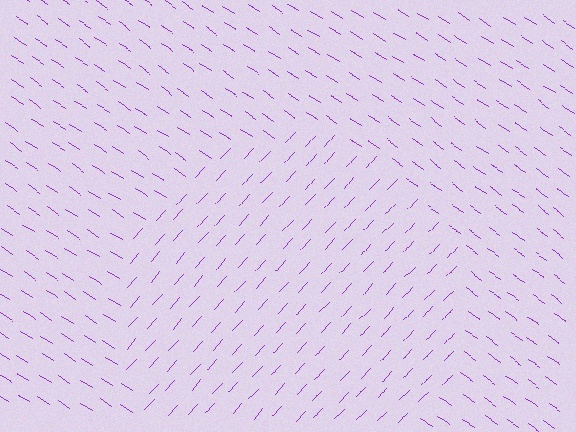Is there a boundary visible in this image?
Yes, there is a texture boundary formed by a change in line orientation.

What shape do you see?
I see a circle.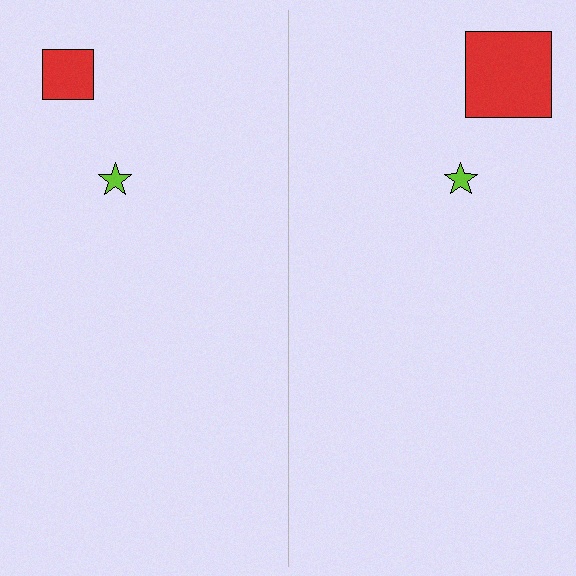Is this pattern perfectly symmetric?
No, the pattern is not perfectly symmetric. The red square on the right side has a different size than its mirror counterpart.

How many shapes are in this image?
There are 4 shapes in this image.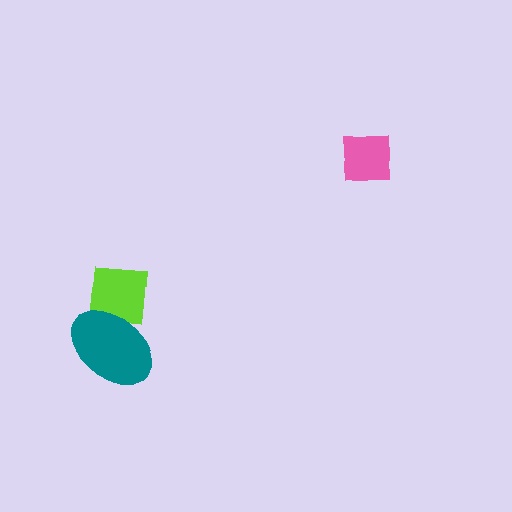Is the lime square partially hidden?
Yes, it is partially covered by another shape.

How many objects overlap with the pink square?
0 objects overlap with the pink square.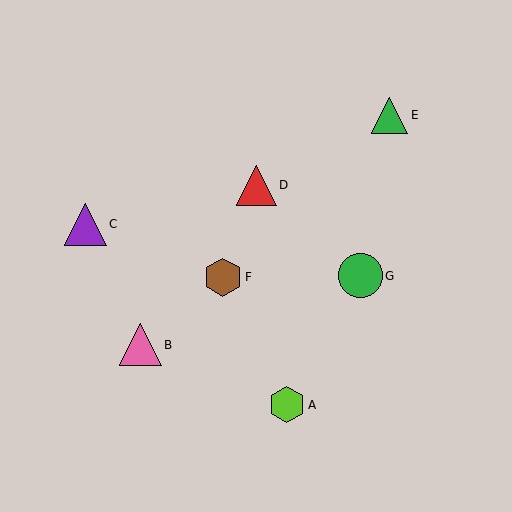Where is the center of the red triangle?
The center of the red triangle is at (256, 185).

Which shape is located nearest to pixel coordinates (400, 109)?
The green triangle (labeled E) at (389, 115) is nearest to that location.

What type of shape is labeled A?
Shape A is a lime hexagon.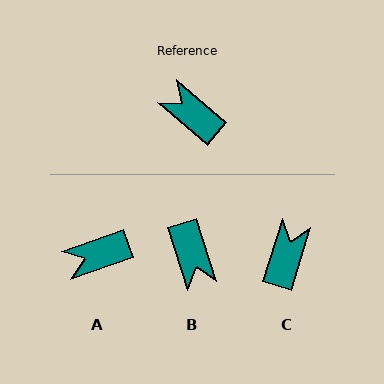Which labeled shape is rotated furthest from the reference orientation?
B, about 148 degrees away.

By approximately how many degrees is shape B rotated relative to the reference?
Approximately 148 degrees counter-clockwise.